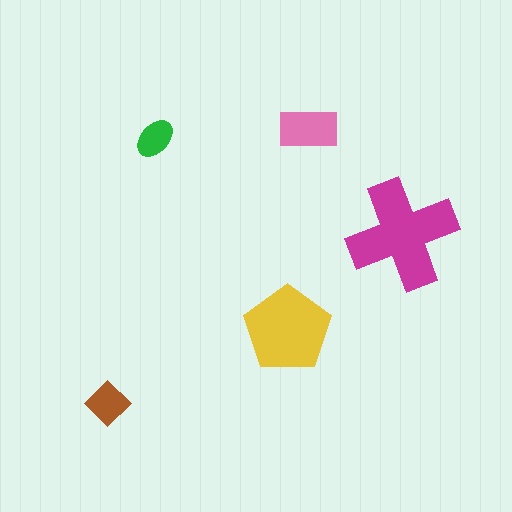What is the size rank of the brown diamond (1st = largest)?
4th.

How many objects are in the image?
There are 5 objects in the image.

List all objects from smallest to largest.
The green ellipse, the brown diamond, the pink rectangle, the yellow pentagon, the magenta cross.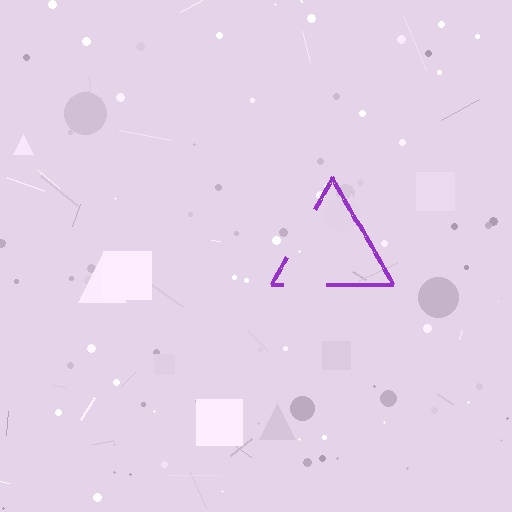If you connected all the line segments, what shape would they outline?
They would outline a triangle.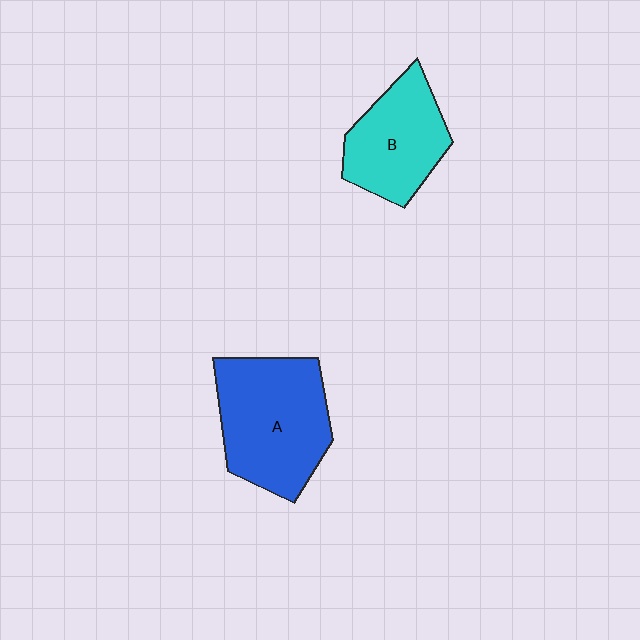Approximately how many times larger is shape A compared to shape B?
Approximately 1.4 times.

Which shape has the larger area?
Shape A (blue).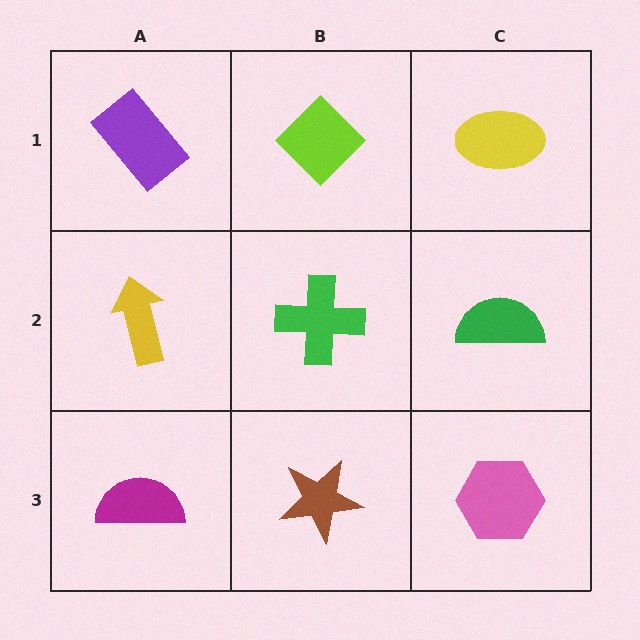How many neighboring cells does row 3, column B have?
3.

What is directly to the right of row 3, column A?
A brown star.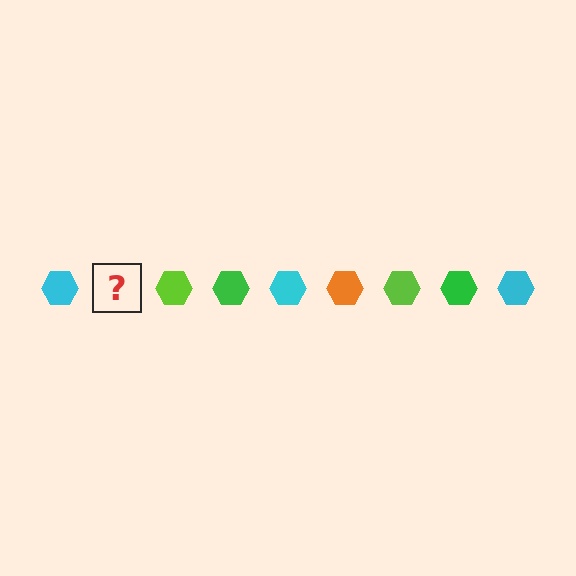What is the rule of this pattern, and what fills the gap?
The rule is that the pattern cycles through cyan, orange, lime, green hexagons. The gap should be filled with an orange hexagon.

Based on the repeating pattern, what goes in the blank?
The blank should be an orange hexagon.